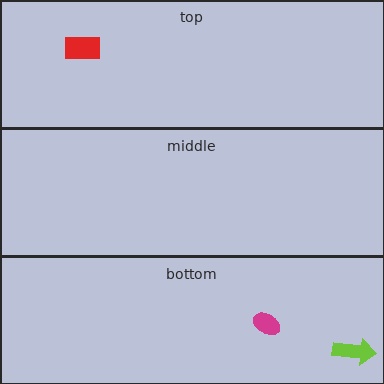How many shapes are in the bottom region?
2.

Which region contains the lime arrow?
The bottom region.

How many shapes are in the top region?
1.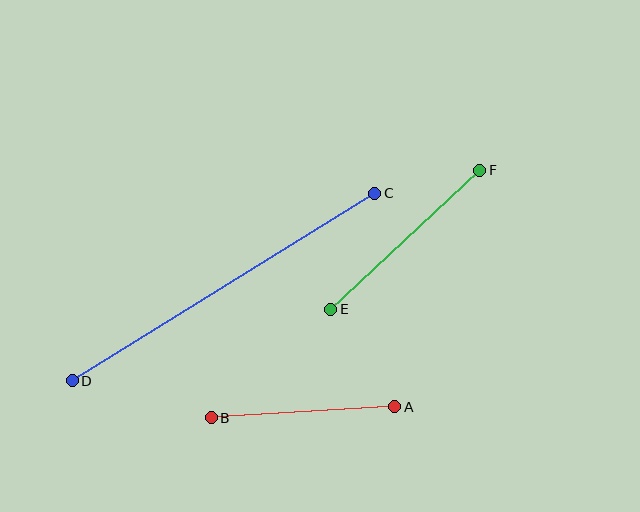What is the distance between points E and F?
The distance is approximately 204 pixels.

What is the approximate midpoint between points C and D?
The midpoint is at approximately (223, 287) pixels.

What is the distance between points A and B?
The distance is approximately 184 pixels.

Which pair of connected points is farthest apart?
Points C and D are farthest apart.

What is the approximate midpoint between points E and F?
The midpoint is at approximately (405, 240) pixels.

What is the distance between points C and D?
The distance is approximately 356 pixels.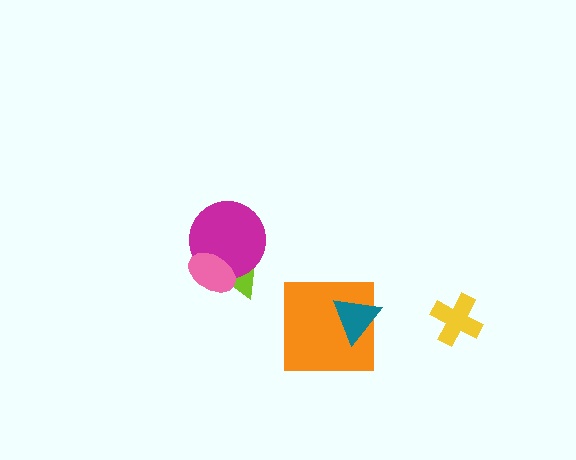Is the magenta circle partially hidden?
Yes, it is partially covered by another shape.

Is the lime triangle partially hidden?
Yes, it is partially covered by another shape.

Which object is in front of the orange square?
The teal triangle is in front of the orange square.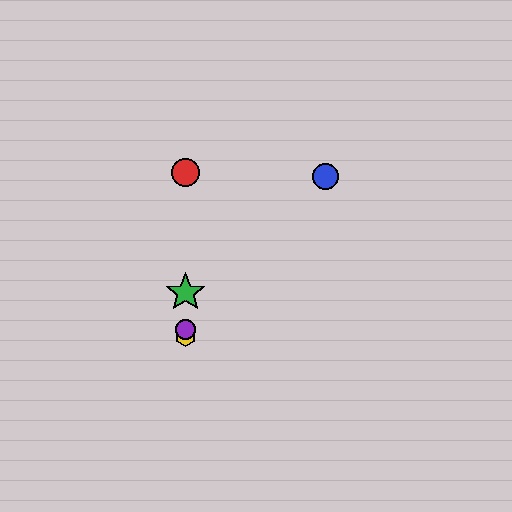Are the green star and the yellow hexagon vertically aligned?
Yes, both are at x≈185.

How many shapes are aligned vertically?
4 shapes (the red circle, the green star, the yellow hexagon, the purple circle) are aligned vertically.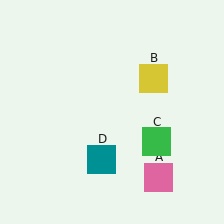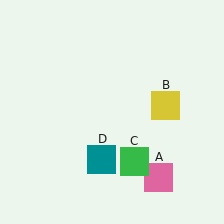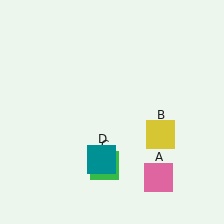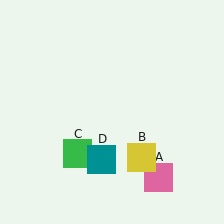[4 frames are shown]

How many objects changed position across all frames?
2 objects changed position: yellow square (object B), green square (object C).